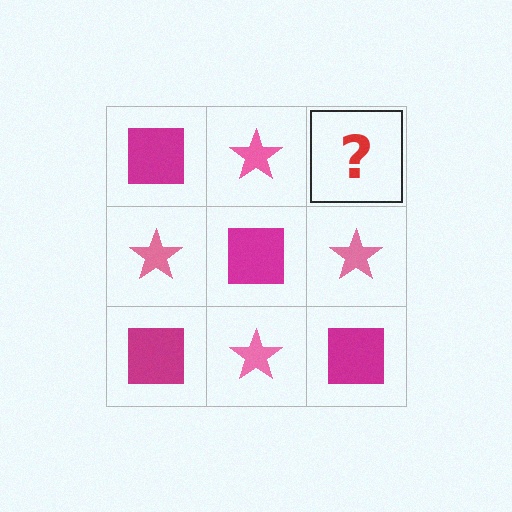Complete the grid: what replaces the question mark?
The question mark should be replaced with a magenta square.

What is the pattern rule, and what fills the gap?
The rule is that it alternates magenta square and pink star in a checkerboard pattern. The gap should be filled with a magenta square.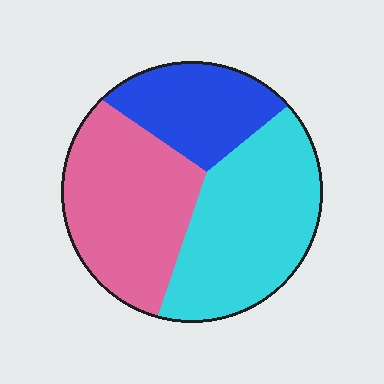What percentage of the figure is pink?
Pink takes up about three eighths (3/8) of the figure.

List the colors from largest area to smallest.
From largest to smallest: cyan, pink, blue.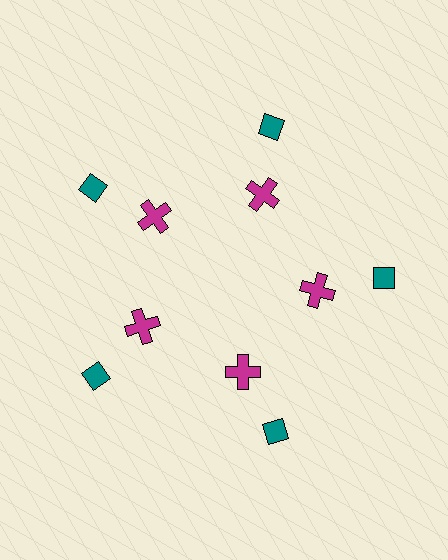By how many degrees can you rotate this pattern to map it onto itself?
The pattern maps onto itself every 72 degrees of rotation.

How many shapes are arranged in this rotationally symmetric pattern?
There are 10 shapes, arranged in 5 groups of 2.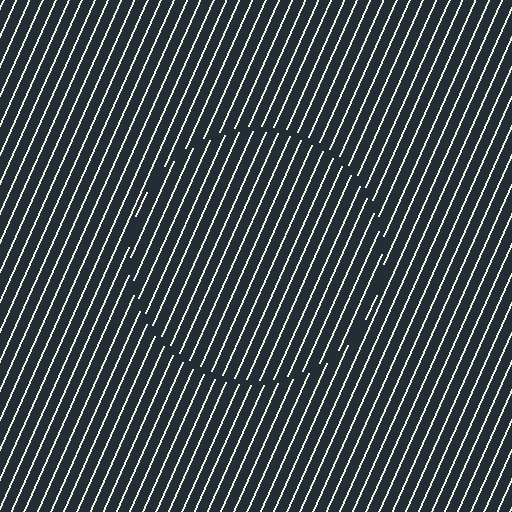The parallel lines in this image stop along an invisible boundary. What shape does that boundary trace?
An illusory circle. The interior of the shape contains the same grating, shifted by half a period — the contour is defined by the phase discontinuity where line-ends from the inner and outer gratings abut.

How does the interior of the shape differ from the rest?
The interior of the shape contains the same grating, shifted by half a period — the contour is defined by the phase discontinuity where line-ends from the inner and outer gratings abut.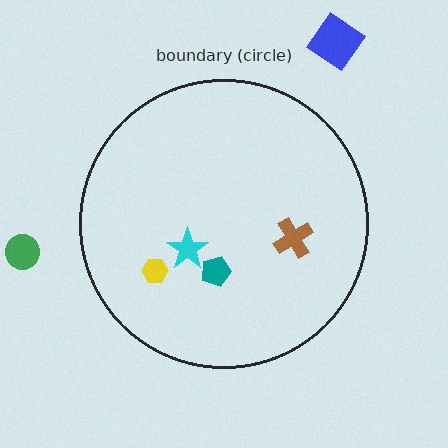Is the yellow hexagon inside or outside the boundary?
Inside.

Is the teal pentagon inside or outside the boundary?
Inside.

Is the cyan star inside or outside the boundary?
Inside.